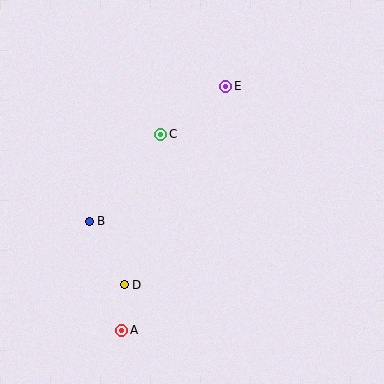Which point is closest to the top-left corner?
Point C is closest to the top-left corner.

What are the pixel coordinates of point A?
Point A is at (122, 330).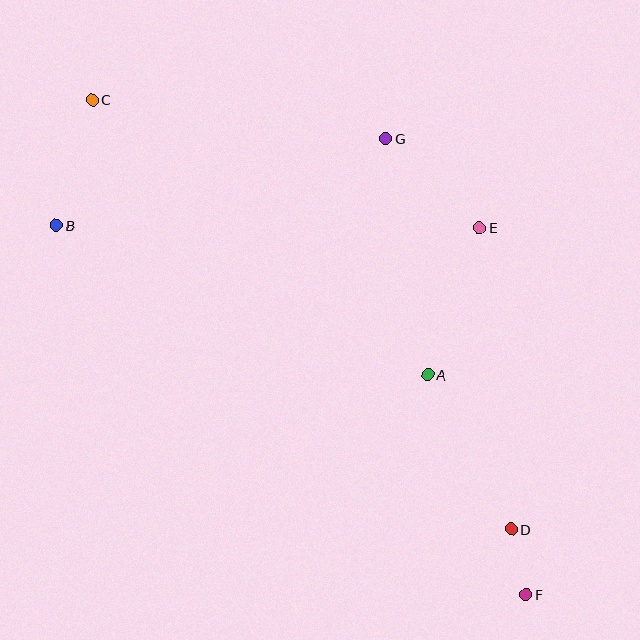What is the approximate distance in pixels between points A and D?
The distance between A and D is approximately 176 pixels.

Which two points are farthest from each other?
Points C and F are farthest from each other.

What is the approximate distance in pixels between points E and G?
The distance between E and G is approximately 130 pixels.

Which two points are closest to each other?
Points D and F are closest to each other.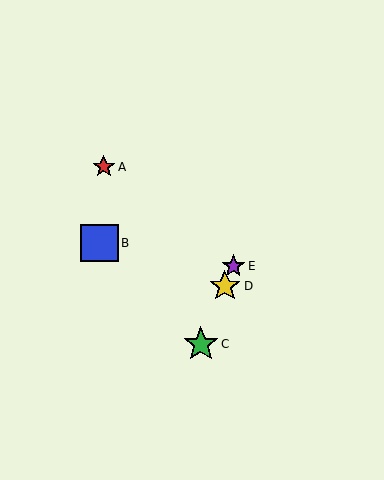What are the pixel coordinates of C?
Object C is at (201, 344).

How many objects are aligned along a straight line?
3 objects (C, D, E) are aligned along a straight line.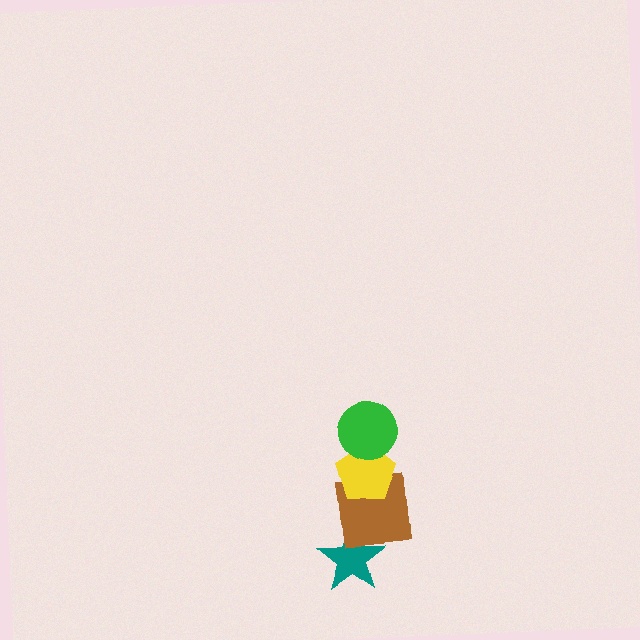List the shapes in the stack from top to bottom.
From top to bottom: the green circle, the yellow pentagon, the brown square, the teal star.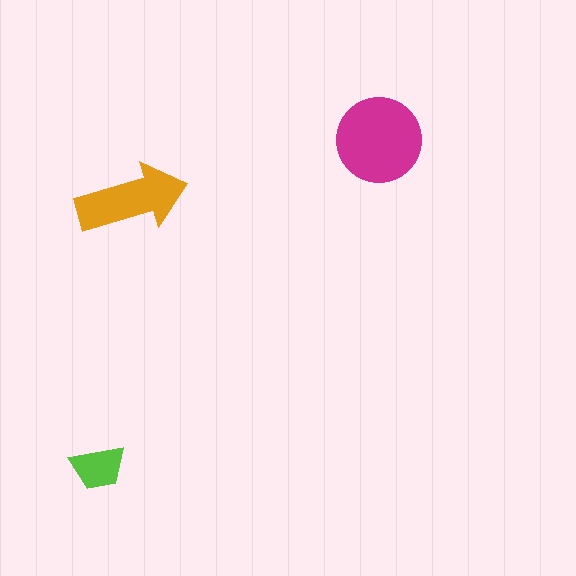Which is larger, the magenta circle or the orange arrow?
The magenta circle.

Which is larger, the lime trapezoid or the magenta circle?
The magenta circle.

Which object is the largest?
The magenta circle.